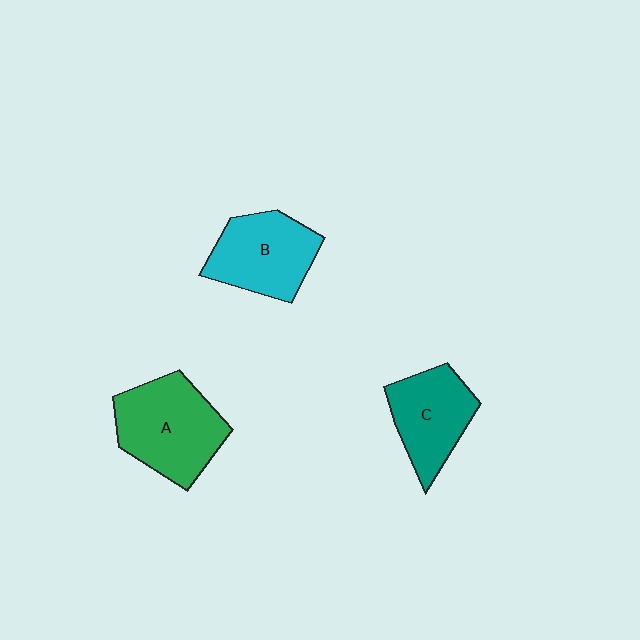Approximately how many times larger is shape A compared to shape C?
Approximately 1.3 times.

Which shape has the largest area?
Shape A (green).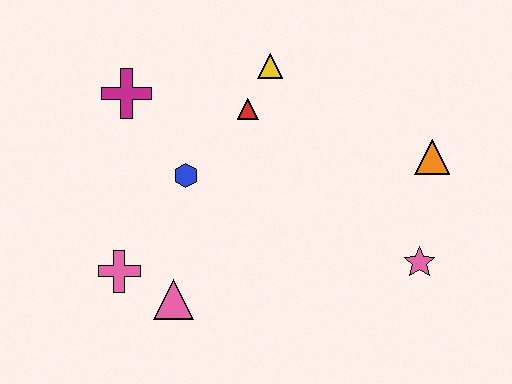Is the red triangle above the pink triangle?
Yes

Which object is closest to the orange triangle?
The pink star is closest to the orange triangle.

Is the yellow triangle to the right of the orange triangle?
No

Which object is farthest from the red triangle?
The pink star is farthest from the red triangle.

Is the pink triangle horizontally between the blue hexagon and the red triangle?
No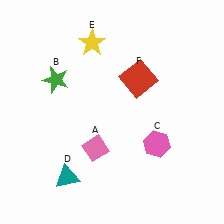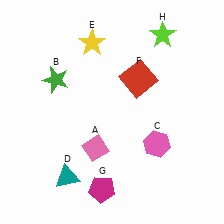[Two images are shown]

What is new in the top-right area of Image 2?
A lime star (H) was added in the top-right area of Image 2.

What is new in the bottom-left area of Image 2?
A magenta pentagon (G) was added in the bottom-left area of Image 2.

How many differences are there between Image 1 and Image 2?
There are 2 differences between the two images.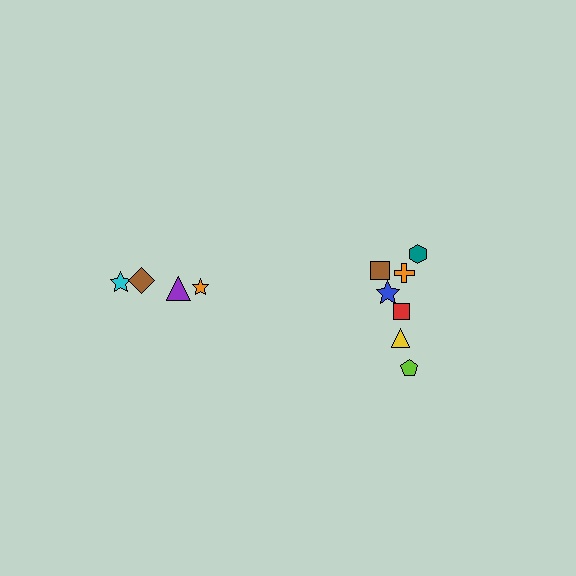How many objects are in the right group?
There are 7 objects.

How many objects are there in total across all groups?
There are 11 objects.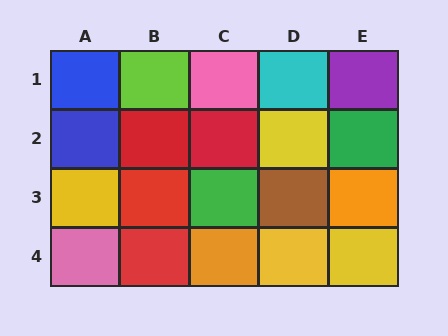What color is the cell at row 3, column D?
Brown.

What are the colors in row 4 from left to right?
Pink, red, orange, yellow, yellow.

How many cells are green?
2 cells are green.